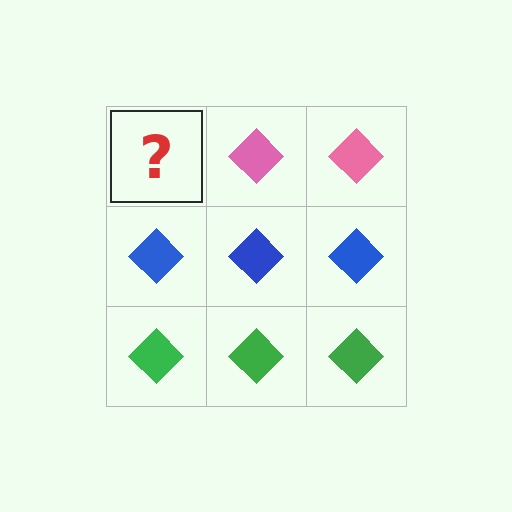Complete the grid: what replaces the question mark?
The question mark should be replaced with a pink diamond.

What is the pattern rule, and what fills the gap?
The rule is that each row has a consistent color. The gap should be filled with a pink diamond.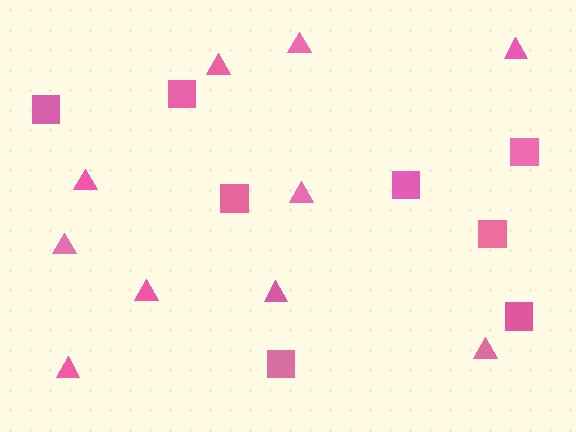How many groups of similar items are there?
There are 2 groups: one group of squares (8) and one group of triangles (10).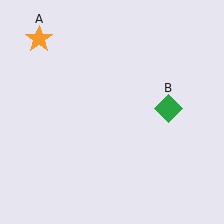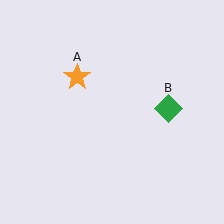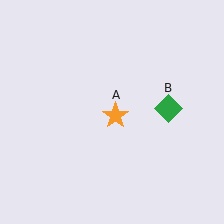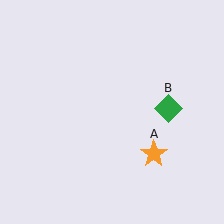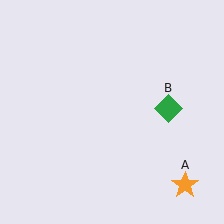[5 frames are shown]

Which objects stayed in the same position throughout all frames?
Green diamond (object B) remained stationary.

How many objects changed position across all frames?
1 object changed position: orange star (object A).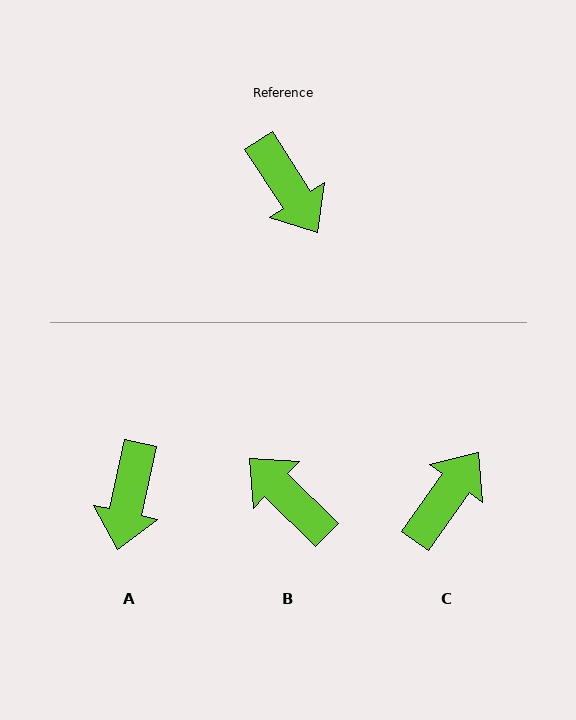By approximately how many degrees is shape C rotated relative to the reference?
Approximately 112 degrees counter-clockwise.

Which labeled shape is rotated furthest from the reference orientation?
B, about 167 degrees away.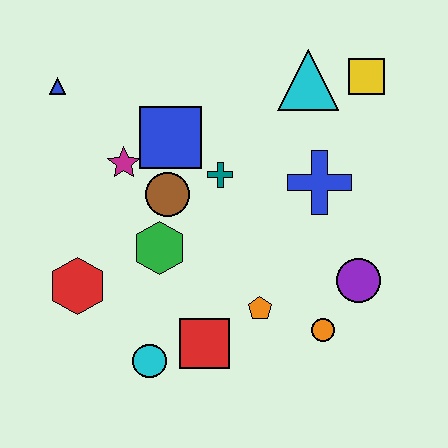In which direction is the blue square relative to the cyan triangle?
The blue square is to the left of the cyan triangle.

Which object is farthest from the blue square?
The orange circle is farthest from the blue square.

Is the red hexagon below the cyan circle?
No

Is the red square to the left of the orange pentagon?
Yes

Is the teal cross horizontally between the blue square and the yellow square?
Yes